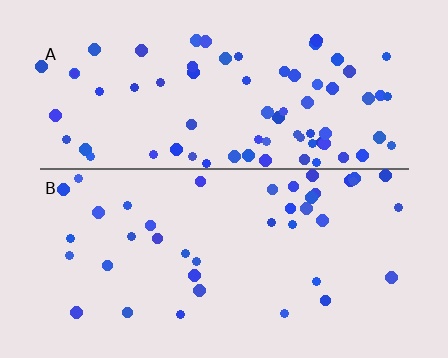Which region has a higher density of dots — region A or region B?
A (the top).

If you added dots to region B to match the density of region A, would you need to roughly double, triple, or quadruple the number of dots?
Approximately double.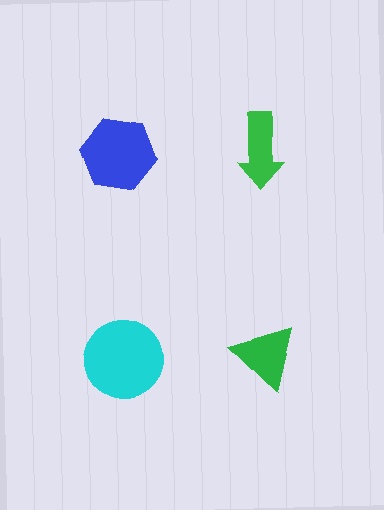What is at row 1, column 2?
A green arrow.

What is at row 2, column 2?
A green triangle.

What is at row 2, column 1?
A cyan circle.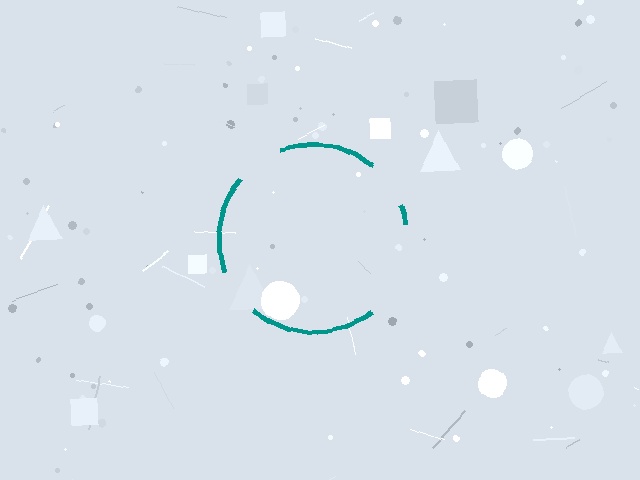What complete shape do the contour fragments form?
The contour fragments form a circle.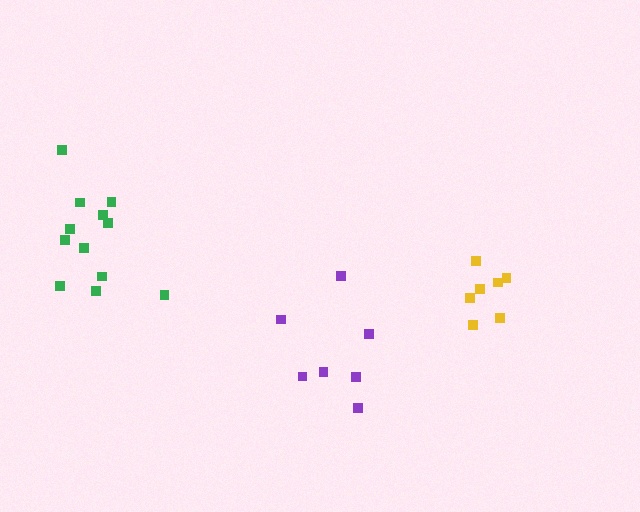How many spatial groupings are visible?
There are 3 spatial groupings.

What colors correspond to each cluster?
The clusters are colored: yellow, purple, green.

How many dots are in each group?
Group 1: 7 dots, Group 2: 7 dots, Group 3: 12 dots (26 total).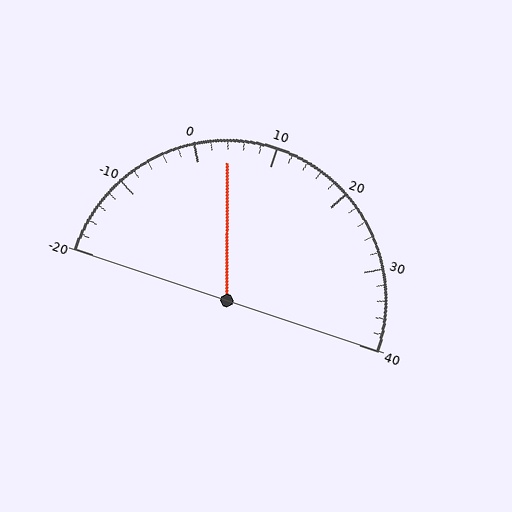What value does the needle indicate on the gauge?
The needle indicates approximately 4.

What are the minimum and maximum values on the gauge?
The gauge ranges from -20 to 40.